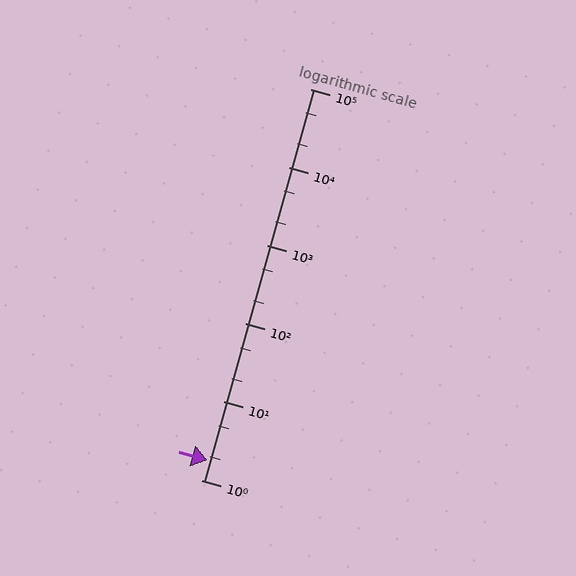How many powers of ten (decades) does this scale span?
The scale spans 5 decades, from 1 to 100000.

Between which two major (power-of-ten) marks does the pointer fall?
The pointer is between 1 and 10.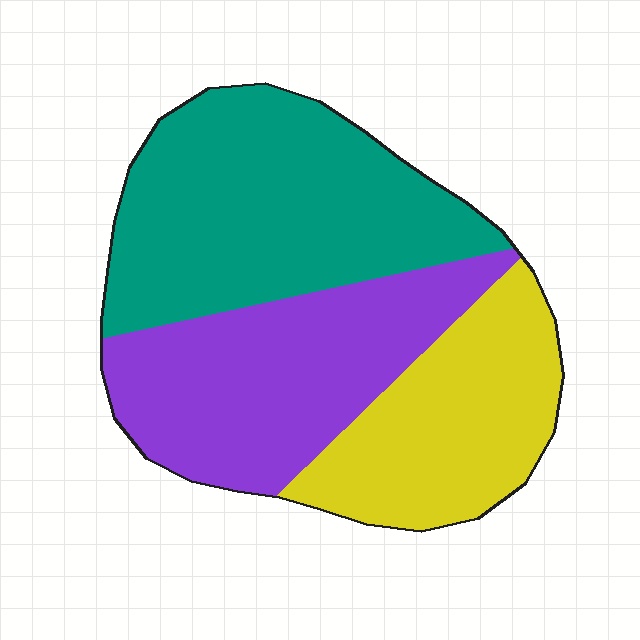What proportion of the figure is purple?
Purple takes up about one third (1/3) of the figure.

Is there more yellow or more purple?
Purple.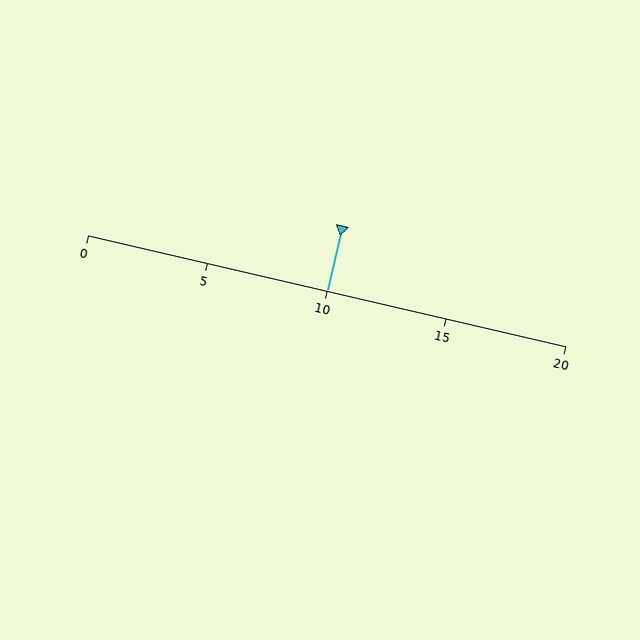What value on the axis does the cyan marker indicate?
The marker indicates approximately 10.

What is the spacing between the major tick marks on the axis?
The major ticks are spaced 5 apart.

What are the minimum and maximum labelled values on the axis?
The axis runs from 0 to 20.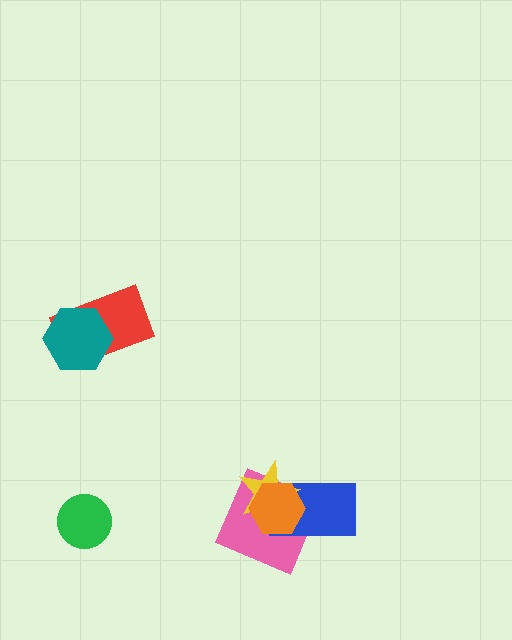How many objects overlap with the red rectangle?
1 object overlaps with the red rectangle.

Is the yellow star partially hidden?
Yes, it is partially covered by another shape.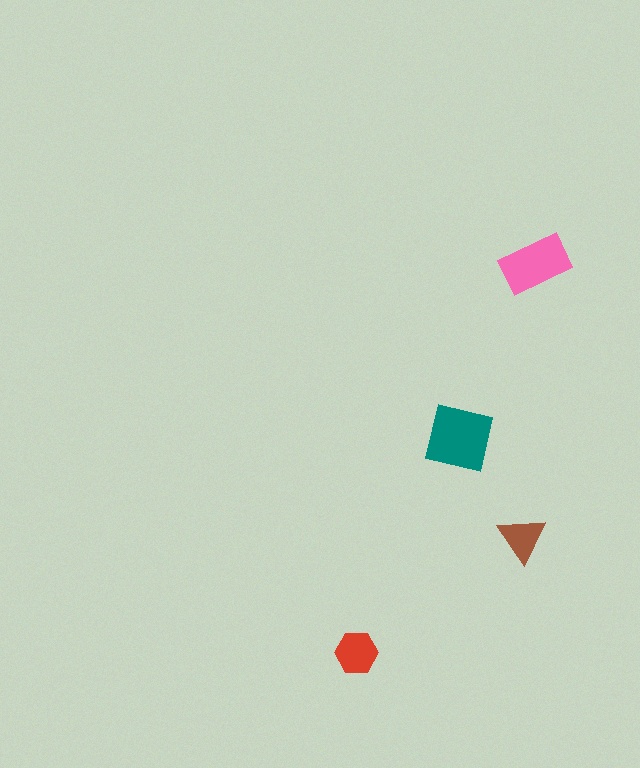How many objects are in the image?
There are 4 objects in the image.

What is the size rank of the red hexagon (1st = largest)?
3rd.